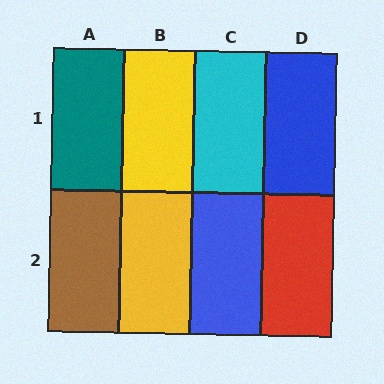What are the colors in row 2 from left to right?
Brown, yellow, blue, red.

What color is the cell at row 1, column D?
Blue.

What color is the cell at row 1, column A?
Teal.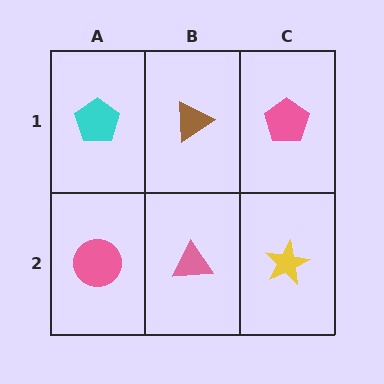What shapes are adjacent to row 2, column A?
A cyan pentagon (row 1, column A), a pink triangle (row 2, column B).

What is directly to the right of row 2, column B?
A yellow star.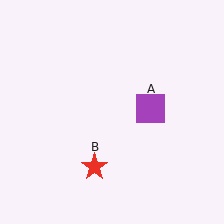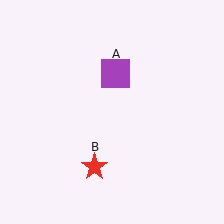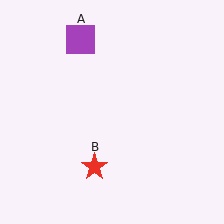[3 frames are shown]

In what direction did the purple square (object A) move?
The purple square (object A) moved up and to the left.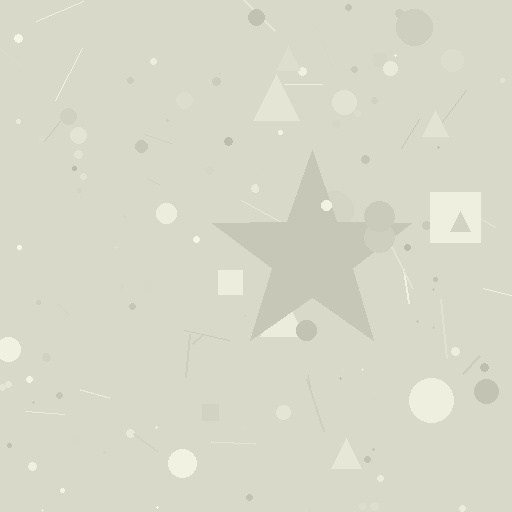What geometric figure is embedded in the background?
A star is embedded in the background.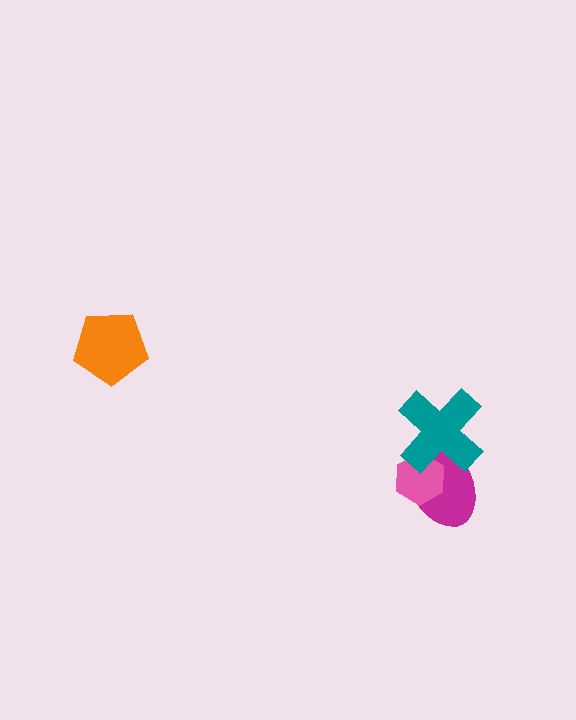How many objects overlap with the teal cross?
2 objects overlap with the teal cross.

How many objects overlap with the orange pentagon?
0 objects overlap with the orange pentagon.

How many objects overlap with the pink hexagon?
2 objects overlap with the pink hexagon.